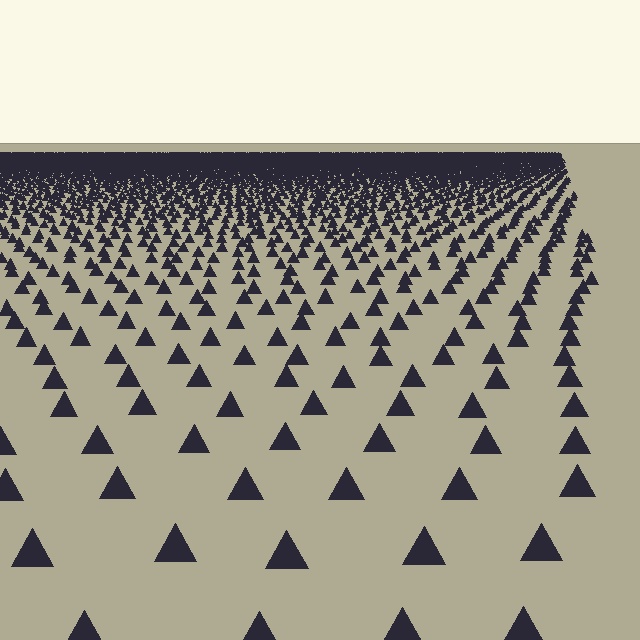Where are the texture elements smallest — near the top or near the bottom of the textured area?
Near the top.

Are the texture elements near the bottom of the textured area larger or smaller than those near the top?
Larger. Near the bottom, elements are closer to the viewer and appear at a bigger on-screen size.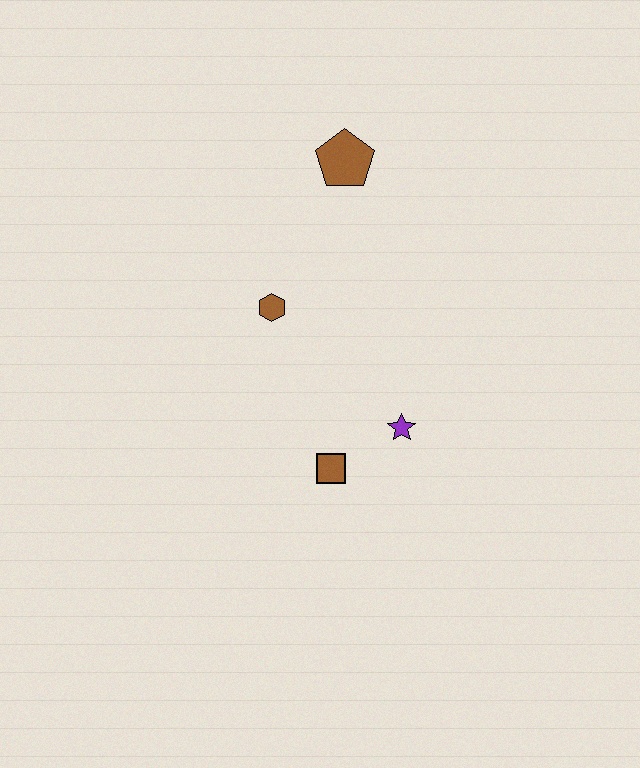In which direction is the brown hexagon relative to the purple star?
The brown hexagon is to the left of the purple star.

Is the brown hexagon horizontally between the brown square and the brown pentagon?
No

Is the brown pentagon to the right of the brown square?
Yes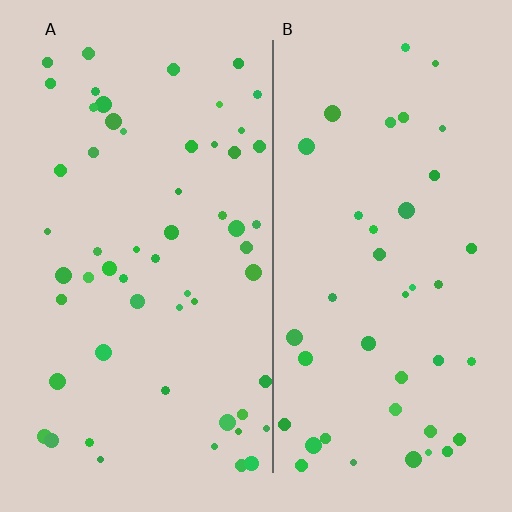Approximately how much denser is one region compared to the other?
Approximately 1.4× — region A over region B.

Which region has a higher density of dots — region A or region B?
A (the left).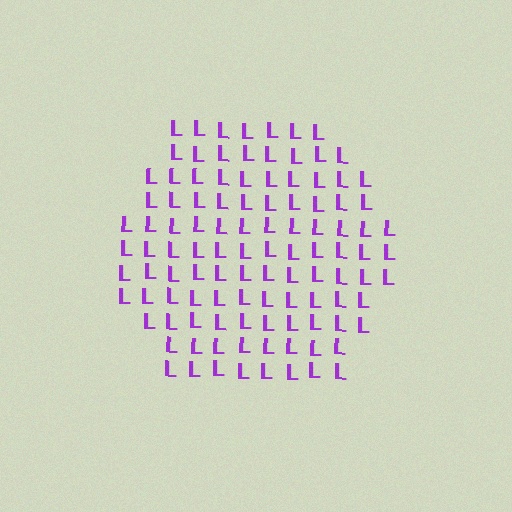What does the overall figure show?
The overall figure shows a hexagon.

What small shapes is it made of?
It is made of small letter L's.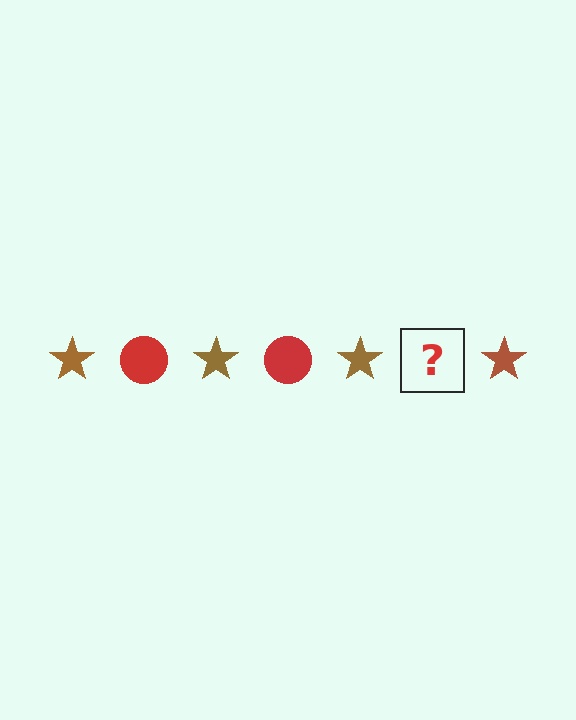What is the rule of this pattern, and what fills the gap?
The rule is that the pattern alternates between brown star and red circle. The gap should be filled with a red circle.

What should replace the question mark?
The question mark should be replaced with a red circle.